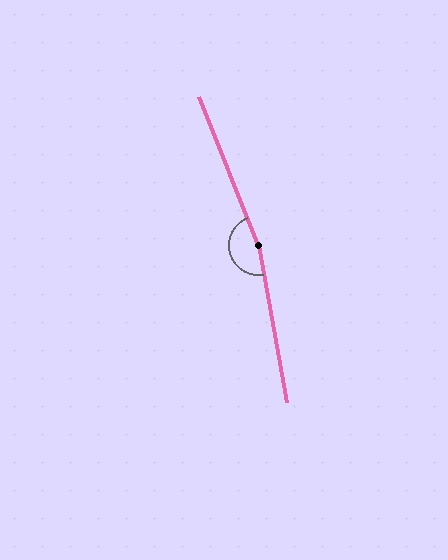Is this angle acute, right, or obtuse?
It is obtuse.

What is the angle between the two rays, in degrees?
Approximately 168 degrees.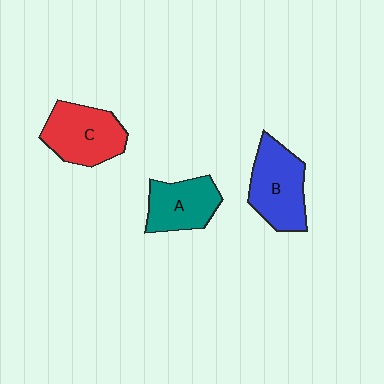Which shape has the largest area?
Shape B (blue).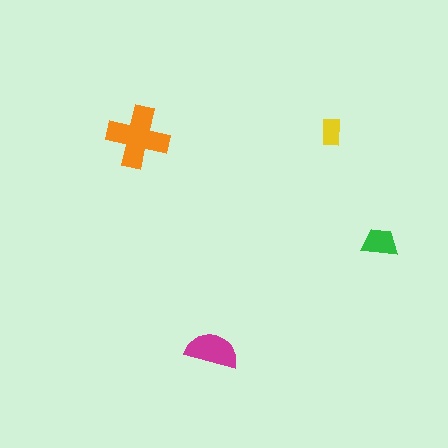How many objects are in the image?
There are 4 objects in the image.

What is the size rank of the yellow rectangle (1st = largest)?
4th.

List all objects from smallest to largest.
The yellow rectangle, the green trapezoid, the magenta semicircle, the orange cross.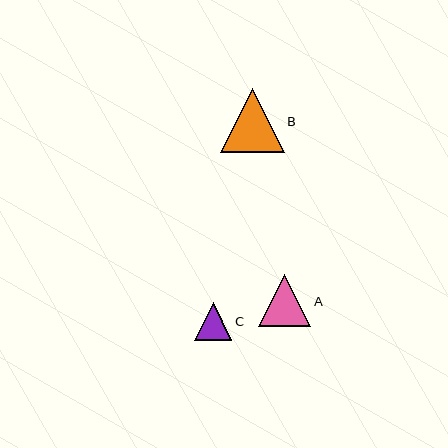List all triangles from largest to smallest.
From largest to smallest: B, A, C.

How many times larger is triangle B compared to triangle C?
Triangle B is approximately 1.7 times the size of triangle C.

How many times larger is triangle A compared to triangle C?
Triangle A is approximately 1.4 times the size of triangle C.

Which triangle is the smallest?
Triangle C is the smallest with a size of approximately 38 pixels.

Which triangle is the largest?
Triangle B is the largest with a size of approximately 64 pixels.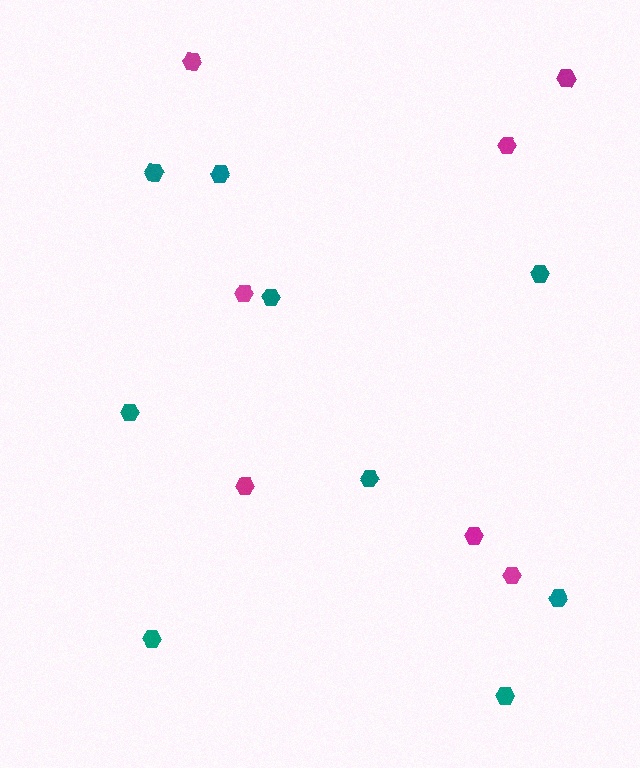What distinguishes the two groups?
There are 2 groups: one group of magenta hexagons (7) and one group of teal hexagons (9).